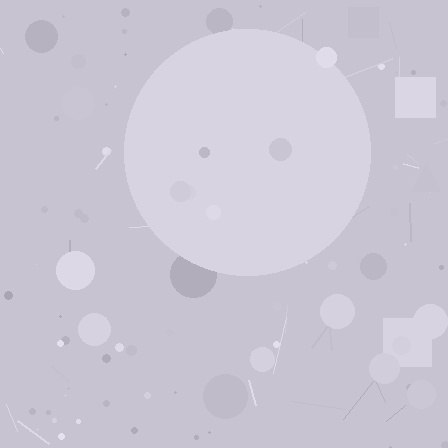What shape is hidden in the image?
A circle is hidden in the image.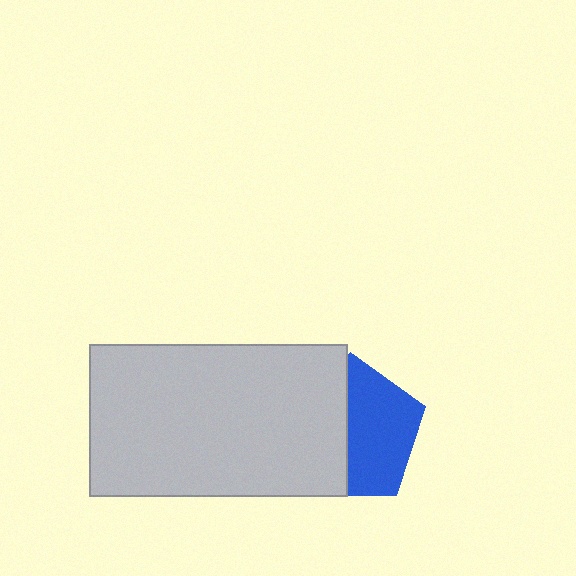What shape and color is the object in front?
The object in front is a light gray rectangle.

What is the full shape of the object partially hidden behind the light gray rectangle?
The partially hidden object is a blue pentagon.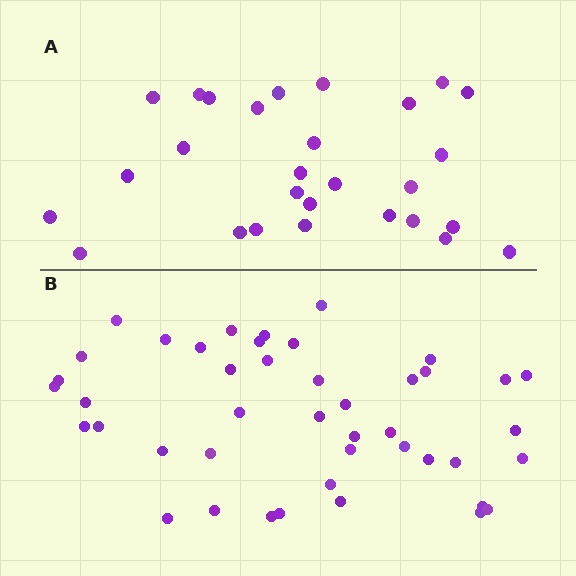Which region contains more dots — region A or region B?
Region B (the bottom region) has more dots.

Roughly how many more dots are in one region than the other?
Region B has approximately 15 more dots than region A.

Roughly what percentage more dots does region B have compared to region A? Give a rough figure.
About 55% more.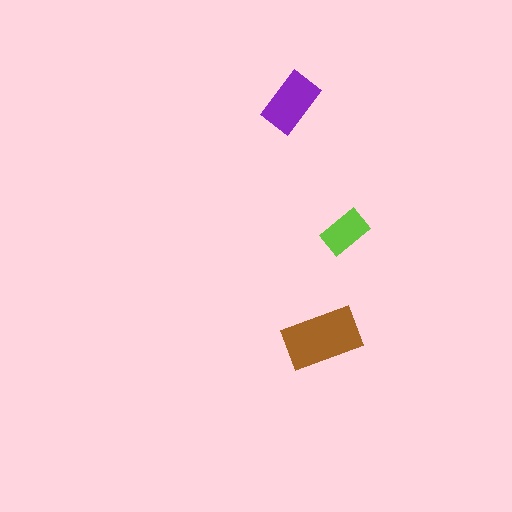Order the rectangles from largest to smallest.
the brown one, the purple one, the lime one.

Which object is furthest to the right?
The lime rectangle is rightmost.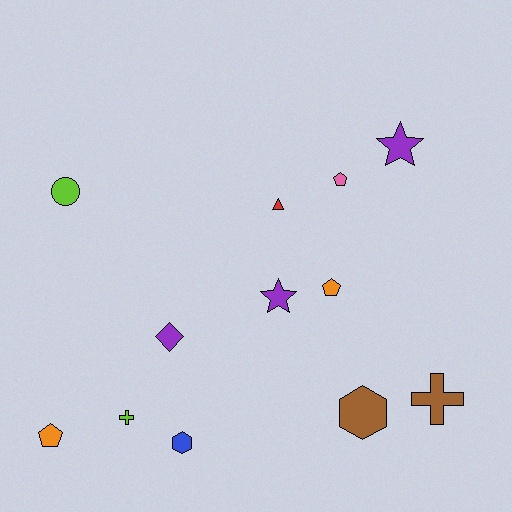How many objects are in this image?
There are 12 objects.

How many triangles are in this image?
There is 1 triangle.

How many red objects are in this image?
There is 1 red object.